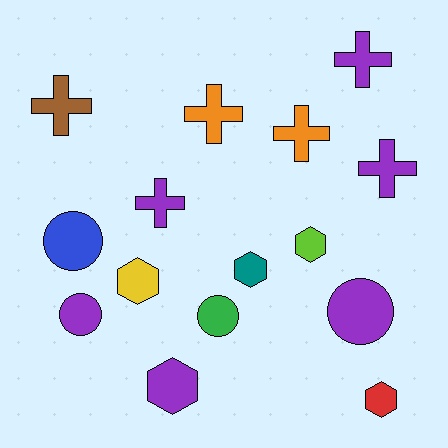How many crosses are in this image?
There are 6 crosses.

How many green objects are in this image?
There is 1 green object.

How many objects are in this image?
There are 15 objects.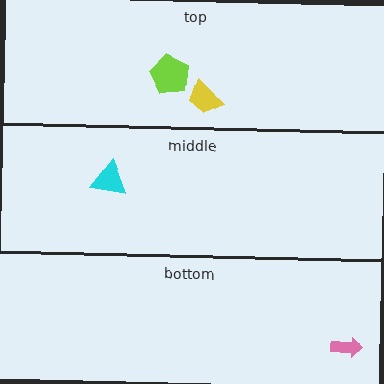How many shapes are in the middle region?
1.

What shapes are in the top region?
The lime pentagon, the yellow trapezoid.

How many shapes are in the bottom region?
1.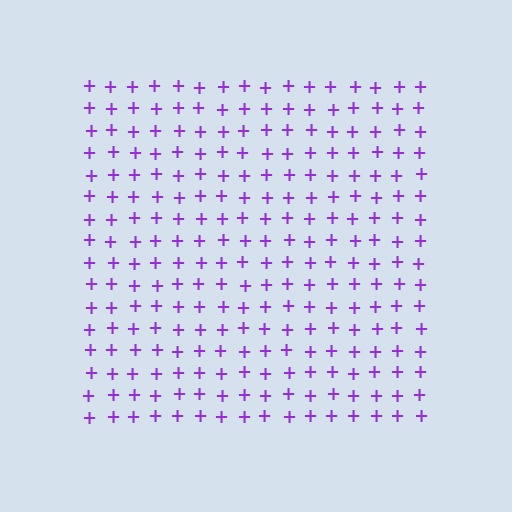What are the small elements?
The small elements are plus signs.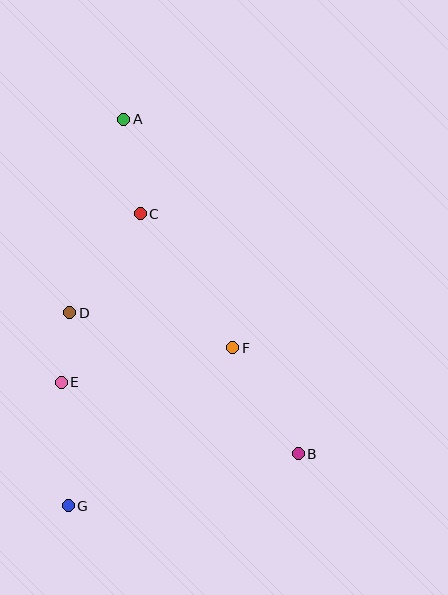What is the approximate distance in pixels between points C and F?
The distance between C and F is approximately 162 pixels.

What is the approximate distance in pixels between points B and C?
The distance between B and C is approximately 287 pixels.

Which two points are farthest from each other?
Points A and G are farthest from each other.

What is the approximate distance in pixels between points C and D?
The distance between C and D is approximately 122 pixels.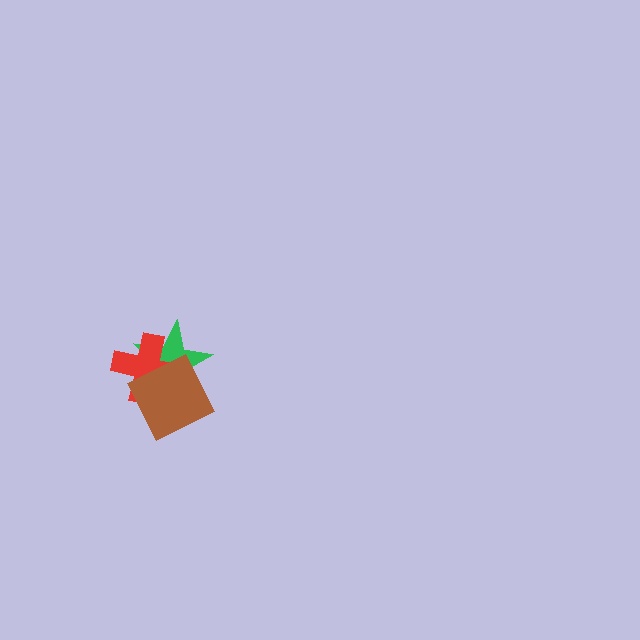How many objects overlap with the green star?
2 objects overlap with the green star.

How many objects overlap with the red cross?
2 objects overlap with the red cross.